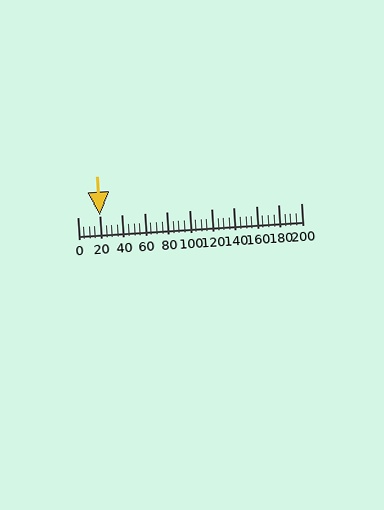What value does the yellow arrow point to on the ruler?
The yellow arrow points to approximately 20.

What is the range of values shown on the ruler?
The ruler shows values from 0 to 200.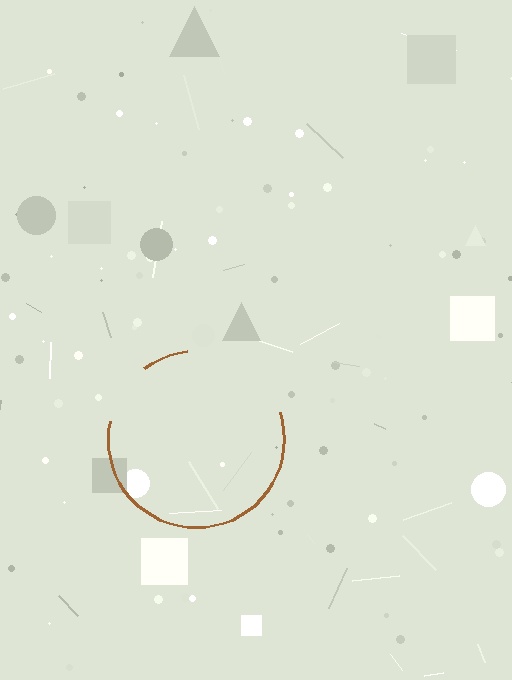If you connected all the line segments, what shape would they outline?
They would outline a circle.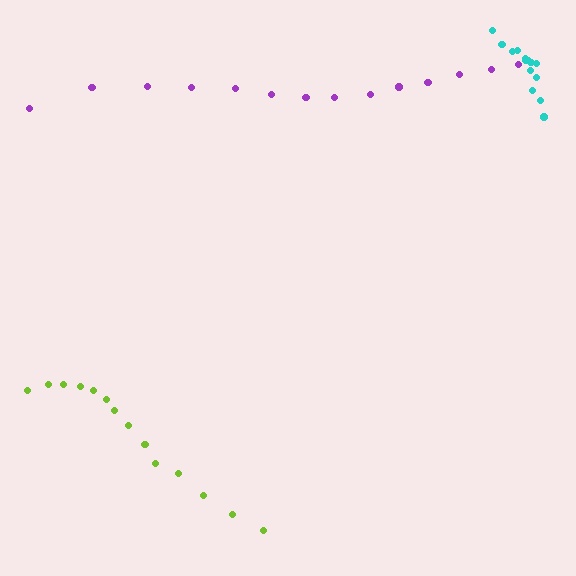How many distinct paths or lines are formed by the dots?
There are 3 distinct paths.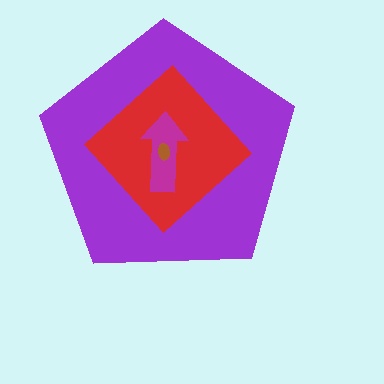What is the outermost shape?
The purple pentagon.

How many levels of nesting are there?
4.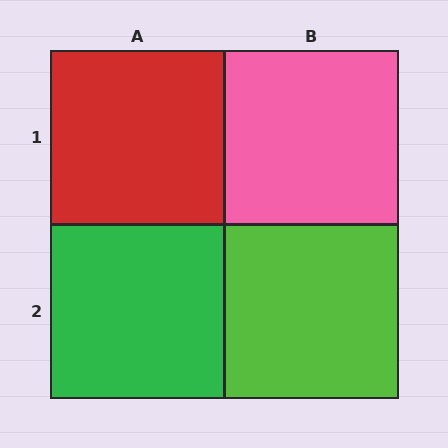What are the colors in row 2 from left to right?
Green, lime.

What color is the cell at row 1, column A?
Red.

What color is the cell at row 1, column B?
Pink.